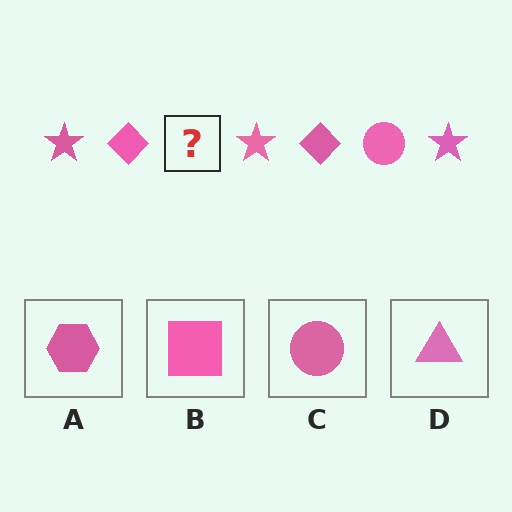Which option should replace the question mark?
Option C.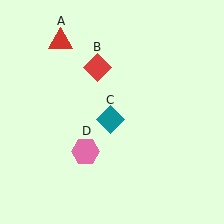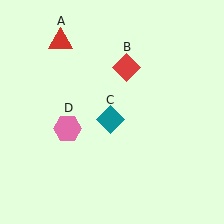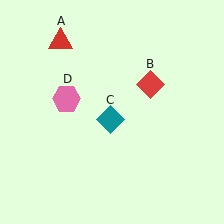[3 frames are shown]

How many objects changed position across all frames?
2 objects changed position: red diamond (object B), pink hexagon (object D).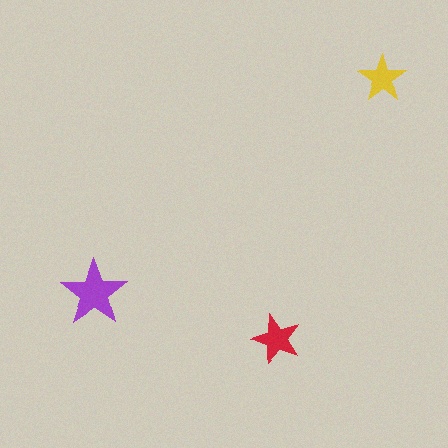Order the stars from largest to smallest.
the purple one, the red one, the yellow one.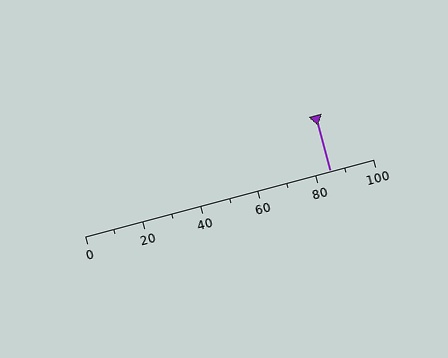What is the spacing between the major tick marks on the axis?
The major ticks are spaced 20 apart.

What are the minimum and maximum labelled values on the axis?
The axis runs from 0 to 100.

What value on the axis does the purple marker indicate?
The marker indicates approximately 85.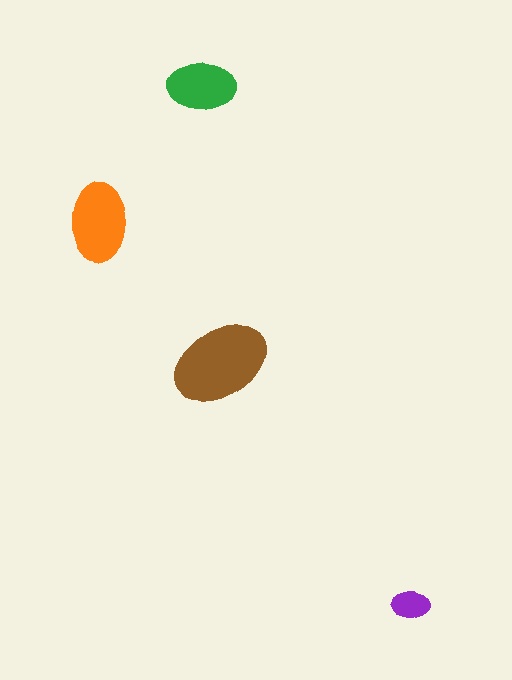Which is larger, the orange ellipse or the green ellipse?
The orange one.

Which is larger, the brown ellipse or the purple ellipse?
The brown one.